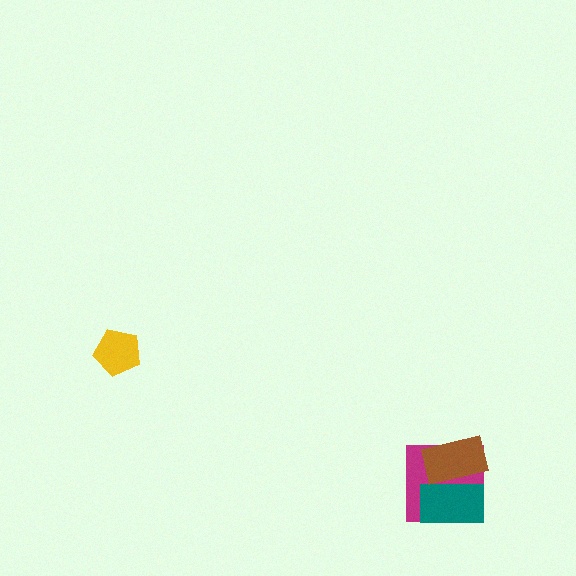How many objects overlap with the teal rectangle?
2 objects overlap with the teal rectangle.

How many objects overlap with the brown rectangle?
2 objects overlap with the brown rectangle.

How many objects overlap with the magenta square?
2 objects overlap with the magenta square.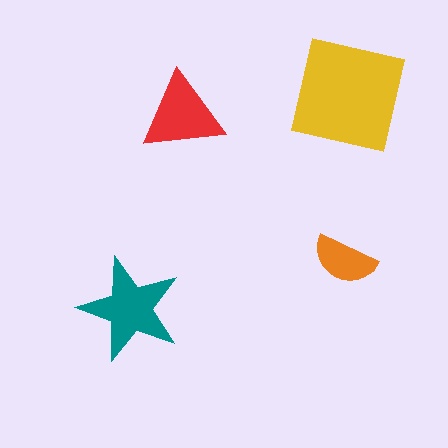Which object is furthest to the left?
The teal star is leftmost.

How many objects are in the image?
There are 4 objects in the image.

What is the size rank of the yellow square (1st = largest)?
1st.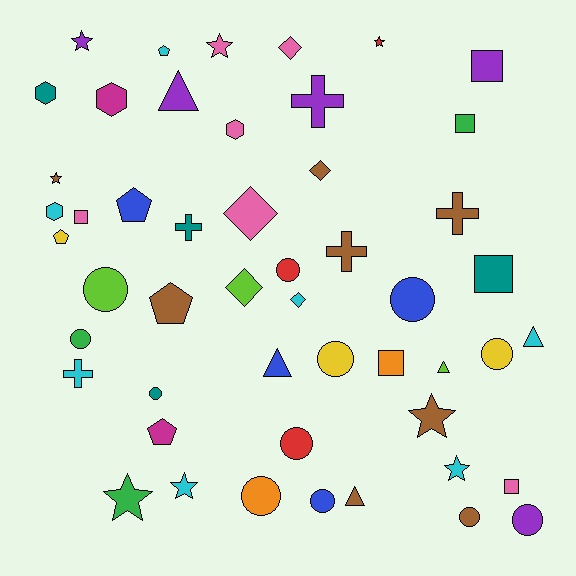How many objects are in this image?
There are 50 objects.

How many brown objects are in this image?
There are 8 brown objects.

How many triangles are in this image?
There are 5 triangles.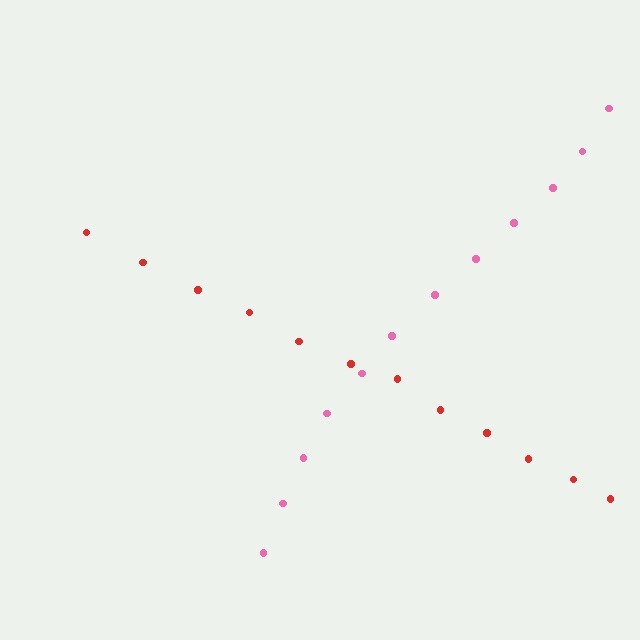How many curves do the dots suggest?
There are 2 distinct paths.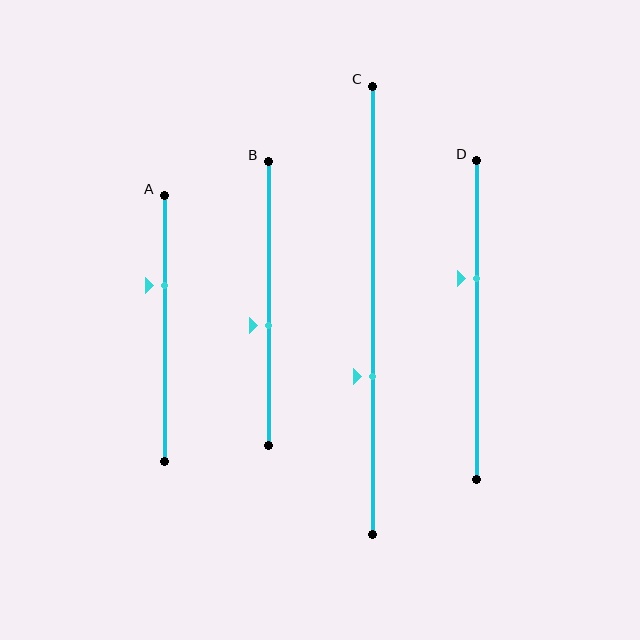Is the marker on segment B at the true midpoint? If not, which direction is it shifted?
No, the marker on segment B is shifted downward by about 8% of the segment length.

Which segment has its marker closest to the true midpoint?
Segment B has its marker closest to the true midpoint.